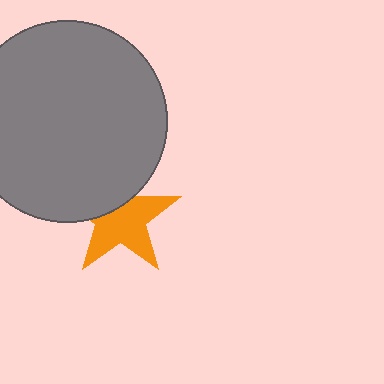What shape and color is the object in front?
The object in front is a gray circle.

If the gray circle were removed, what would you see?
You would see the complete orange star.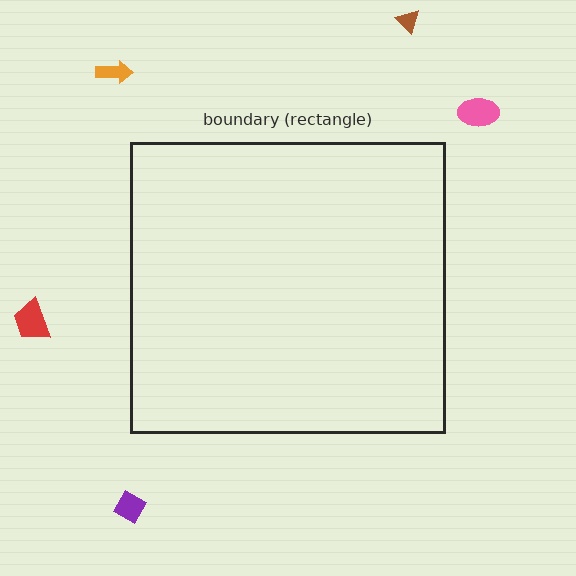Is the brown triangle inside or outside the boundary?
Outside.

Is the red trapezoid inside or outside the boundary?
Outside.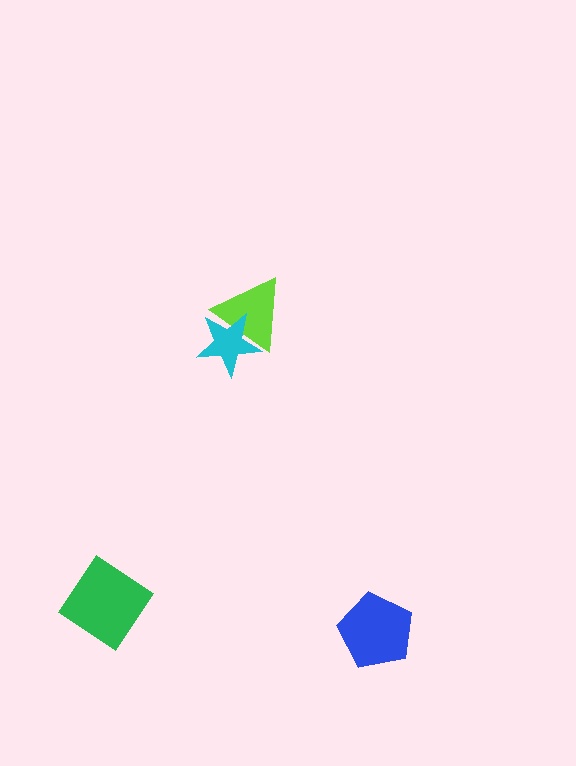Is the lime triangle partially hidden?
Yes, it is partially covered by another shape.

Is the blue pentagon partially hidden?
No, no other shape covers it.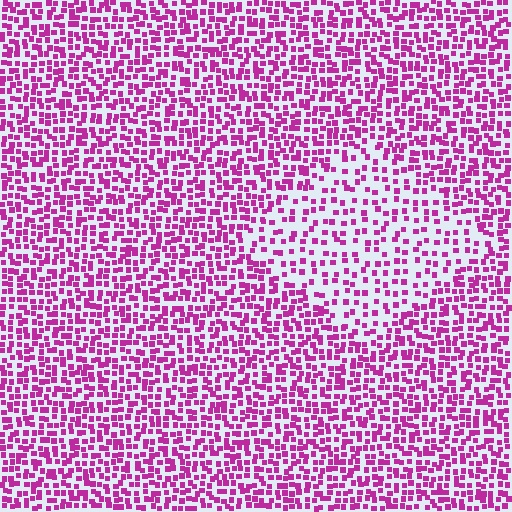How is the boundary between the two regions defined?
The boundary is defined by a change in element density (approximately 1.9x ratio). All elements are the same color, size, and shape.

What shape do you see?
I see a diamond.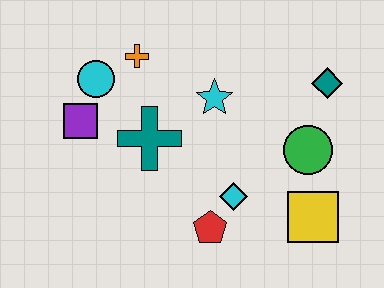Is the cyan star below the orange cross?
Yes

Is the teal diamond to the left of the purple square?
No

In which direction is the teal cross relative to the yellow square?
The teal cross is to the left of the yellow square.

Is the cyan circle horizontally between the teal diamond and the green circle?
No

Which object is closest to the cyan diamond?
The red pentagon is closest to the cyan diamond.